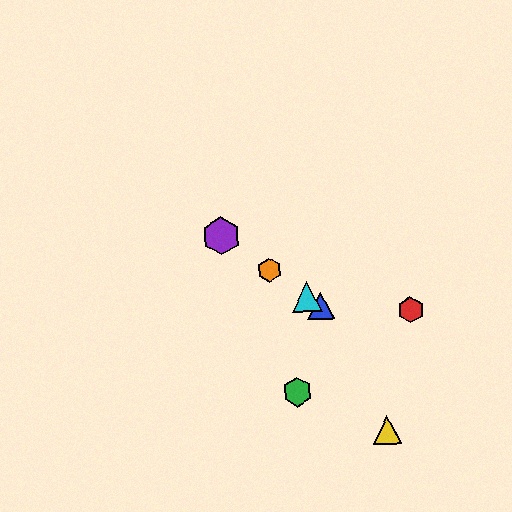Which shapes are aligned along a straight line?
The blue triangle, the purple hexagon, the orange hexagon, the cyan triangle are aligned along a straight line.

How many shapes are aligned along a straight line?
4 shapes (the blue triangle, the purple hexagon, the orange hexagon, the cyan triangle) are aligned along a straight line.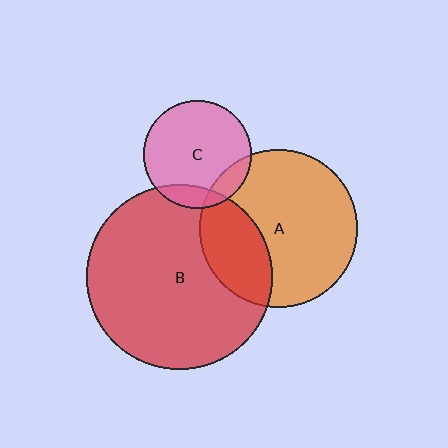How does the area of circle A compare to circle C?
Approximately 2.2 times.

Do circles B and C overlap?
Yes.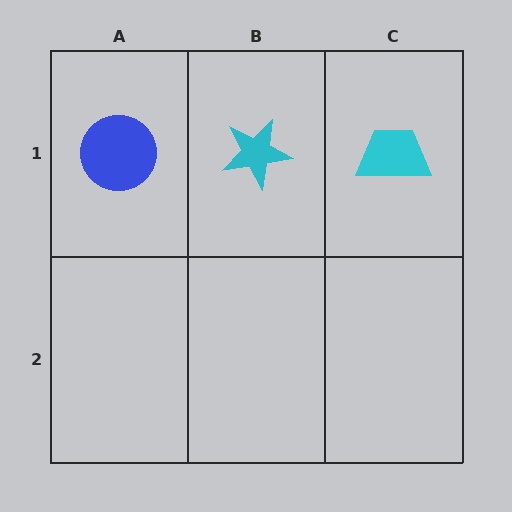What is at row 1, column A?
A blue circle.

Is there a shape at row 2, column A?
No, that cell is empty.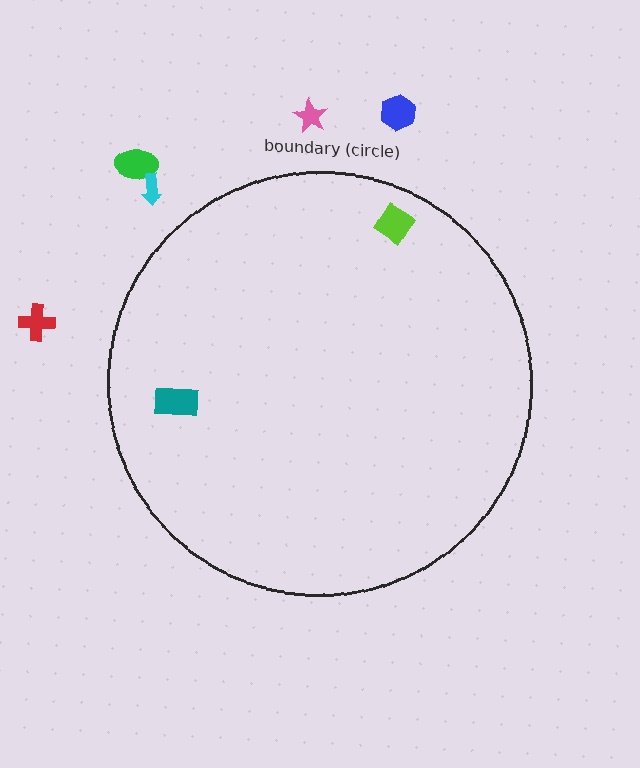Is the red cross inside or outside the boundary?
Outside.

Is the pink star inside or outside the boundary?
Outside.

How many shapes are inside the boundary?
2 inside, 5 outside.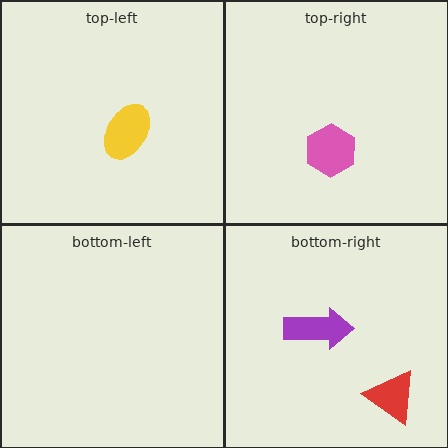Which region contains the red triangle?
The bottom-right region.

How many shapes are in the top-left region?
1.